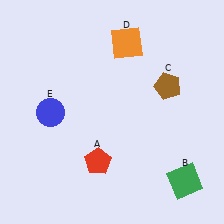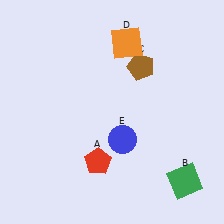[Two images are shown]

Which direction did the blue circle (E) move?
The blue circle (E) moved right.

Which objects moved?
The objects that moved are: the brown pentagon (C), the blue circle (E).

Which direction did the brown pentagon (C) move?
The brown pentagon (C) moved left.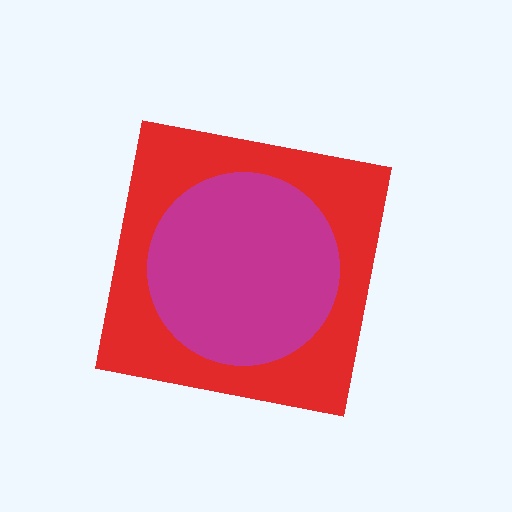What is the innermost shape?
The magenta circle.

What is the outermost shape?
The red square.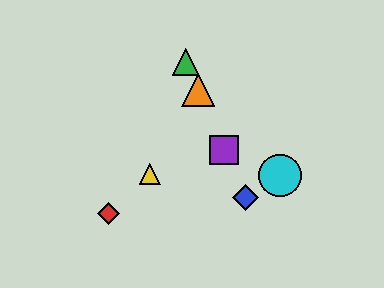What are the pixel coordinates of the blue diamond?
The blue diamond is at (246, 198).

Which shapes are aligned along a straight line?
The blue diamond, the green triangle, the purple square, the orange triangle are aligned along a straight line.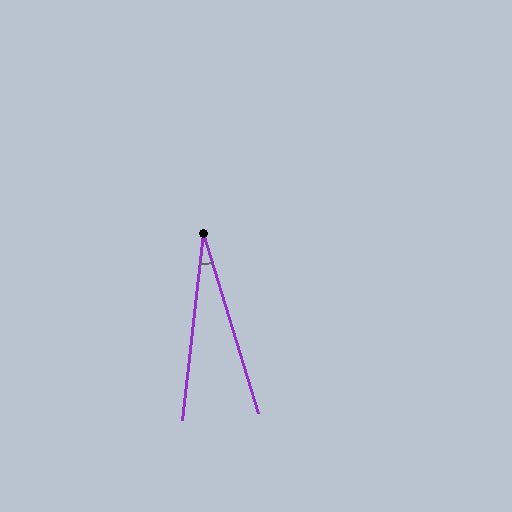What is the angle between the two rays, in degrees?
Approximately 23 degrees.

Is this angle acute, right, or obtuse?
It is acute.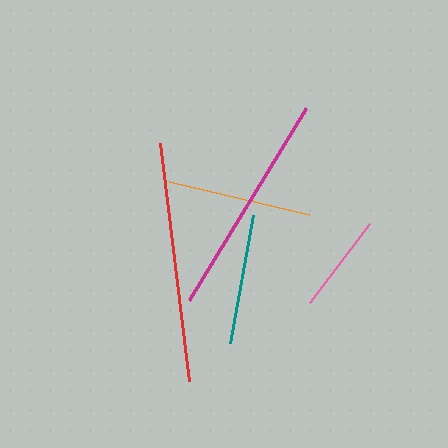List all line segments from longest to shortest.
From longest to shortest: red, magenta, orange, teal, pink.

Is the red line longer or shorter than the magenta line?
The red line is longer than the magenta line.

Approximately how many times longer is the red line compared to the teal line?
The red line is approximately 1.8 times the length of the teal line.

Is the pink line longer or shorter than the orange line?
The orange line is longer than the pink line.